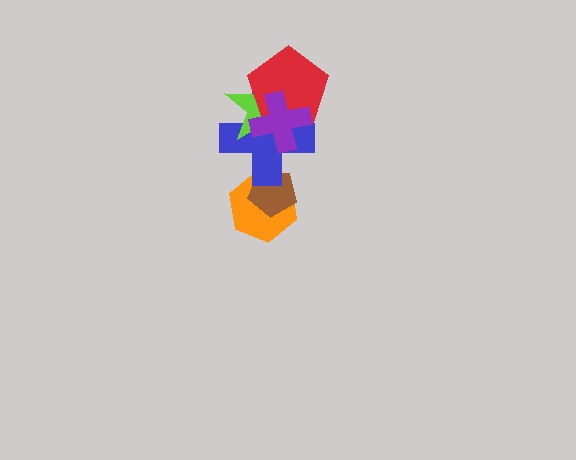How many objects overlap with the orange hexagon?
2 objects overlap with the orange hexagon.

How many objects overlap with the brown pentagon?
2 objects overlap with the brown pentagon.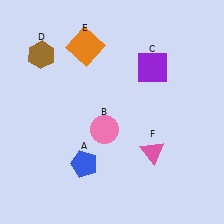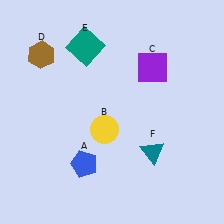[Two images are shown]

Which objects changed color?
B changed from pink to yellow. E changed from orange to teal. F changed from pink to teal.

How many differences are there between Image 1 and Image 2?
There are 3 differences between the two images.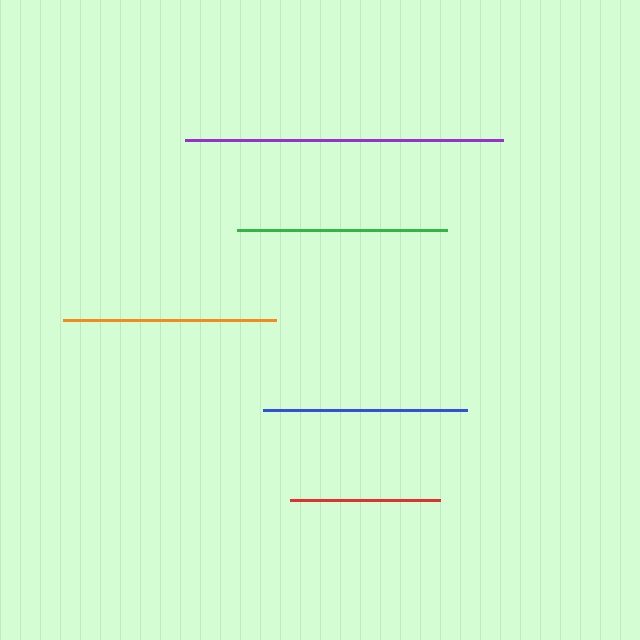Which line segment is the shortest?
The red line is the shortest at approximately 150 pixels.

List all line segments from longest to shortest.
From longest to shortest: purple, orange, green, blue, red.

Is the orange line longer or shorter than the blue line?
The orange line is longer than the blue line.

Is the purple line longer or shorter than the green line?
The purple line is longer than the green line.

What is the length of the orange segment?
The orange segment is approximately 213 pixels long.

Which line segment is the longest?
The purple line is the longest at approximately 318 pixels.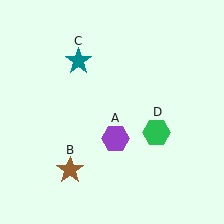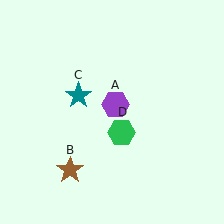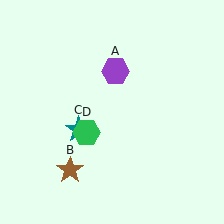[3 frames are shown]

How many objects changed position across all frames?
3 objects changed position: purple hexagon (object A), teal star (object C), green hexagon (object D).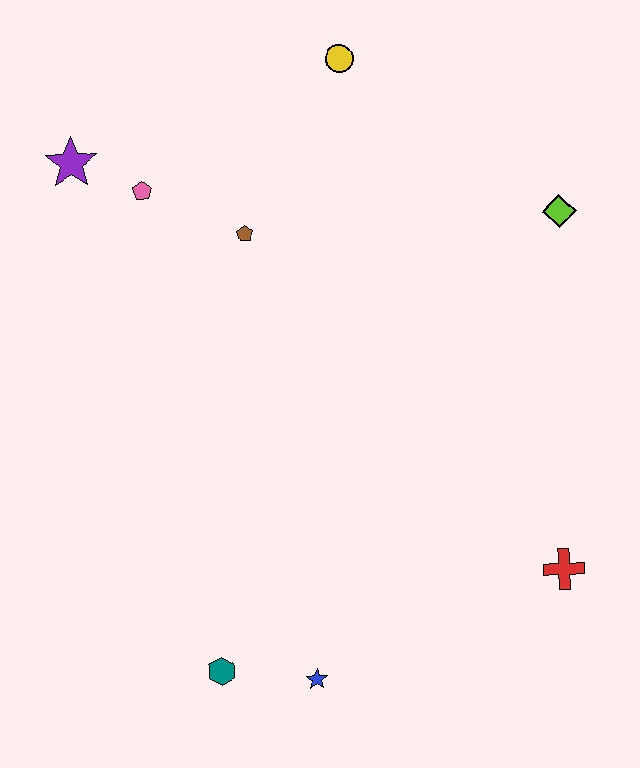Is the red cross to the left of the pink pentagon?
No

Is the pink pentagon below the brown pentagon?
No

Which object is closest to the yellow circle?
The brown pentagon is closest to the yellow circle.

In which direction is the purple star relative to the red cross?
The purple star is to the left of the red cross.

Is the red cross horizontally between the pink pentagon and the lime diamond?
Yes